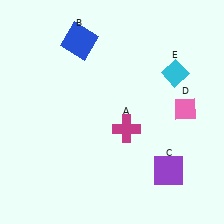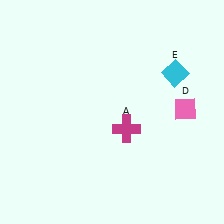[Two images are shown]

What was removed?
The purple square (C), the blue square (B) were removed in Image 2.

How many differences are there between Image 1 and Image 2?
There are 2 differences between the two images.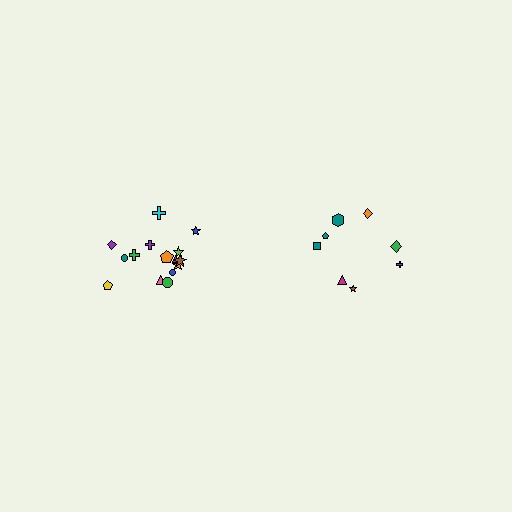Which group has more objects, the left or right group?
The left group.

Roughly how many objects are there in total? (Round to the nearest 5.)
Roughly 25 objects in total.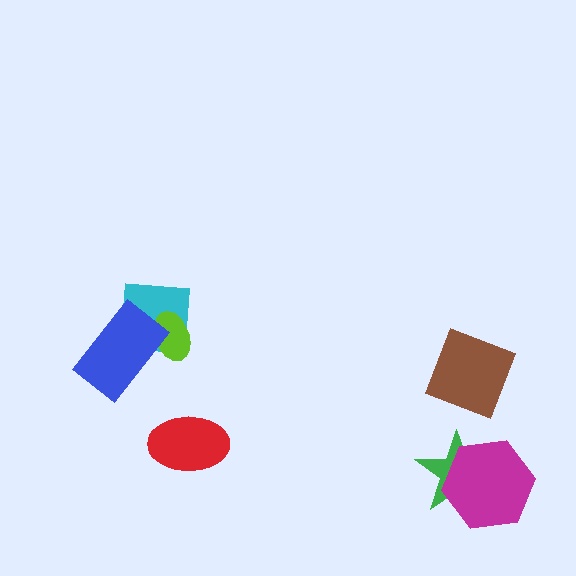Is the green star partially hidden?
Yes, it is partially covered by another shape.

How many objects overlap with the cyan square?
2 objects overlap with the cyan square.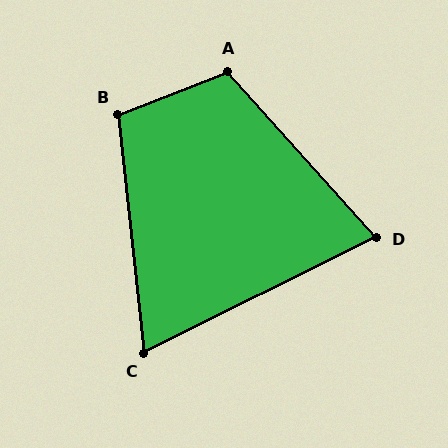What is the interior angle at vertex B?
Approximately 105 degrees (obtuse).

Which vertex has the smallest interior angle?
C, at approximately 70 degrees.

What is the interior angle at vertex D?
Approximately 75 degrees (acute).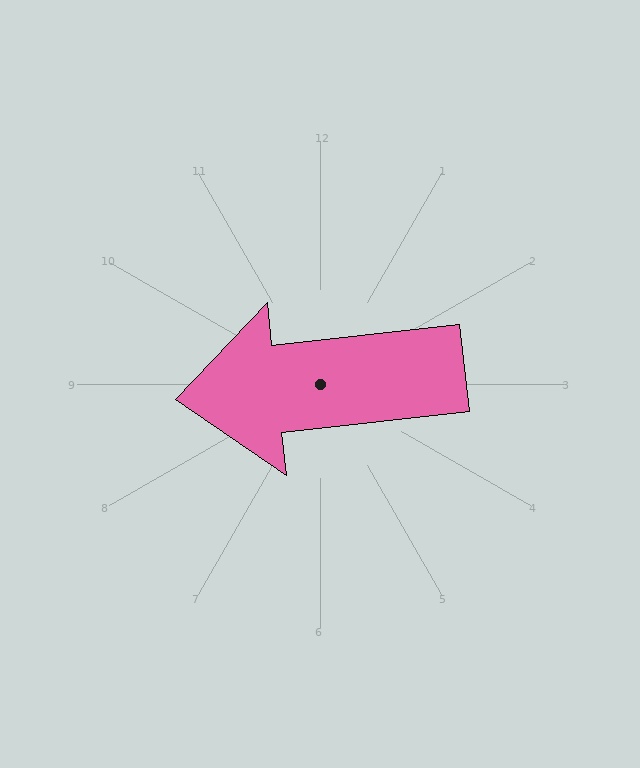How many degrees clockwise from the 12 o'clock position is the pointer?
Approximately 264 degrees.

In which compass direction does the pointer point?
West.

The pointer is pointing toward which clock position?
Roughly 9 o'clock.